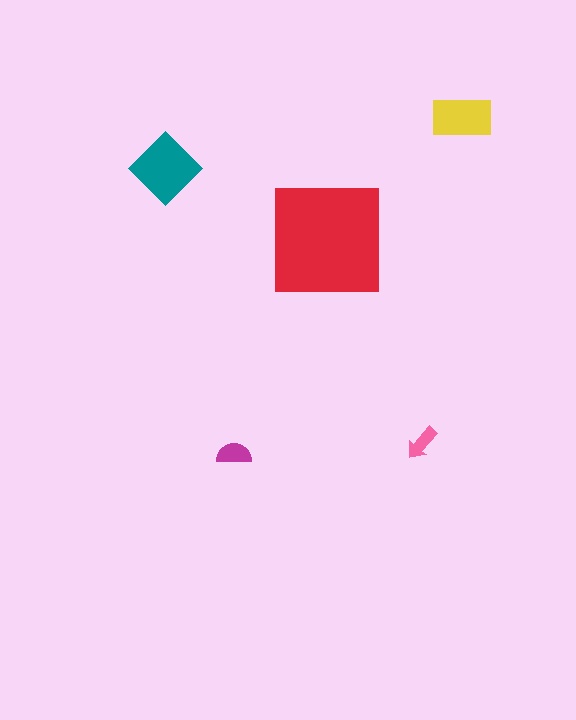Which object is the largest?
The red square.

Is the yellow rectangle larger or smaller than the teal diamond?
Smaller.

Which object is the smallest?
The pink arrow.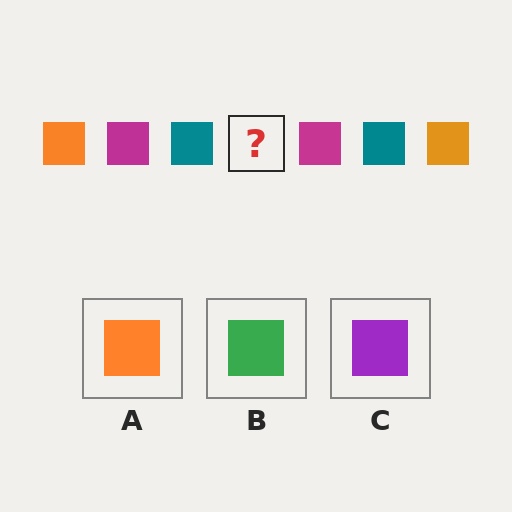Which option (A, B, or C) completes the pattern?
A.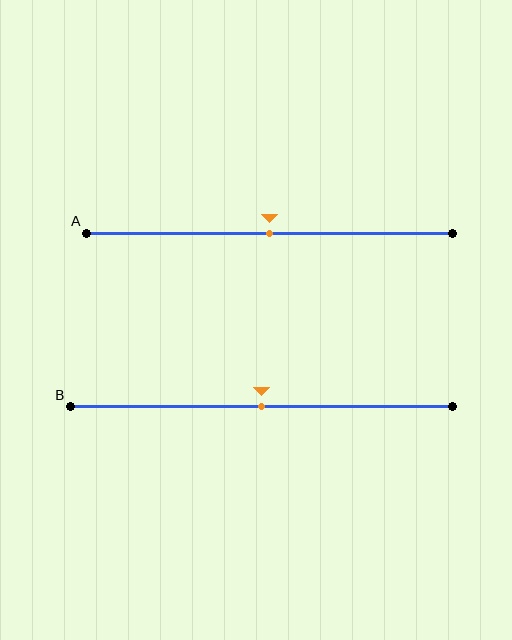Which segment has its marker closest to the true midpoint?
Segment A has its marker closest to the true midpoint.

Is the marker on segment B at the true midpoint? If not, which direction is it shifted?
Yes, the marker on segment B is at the true midpoint.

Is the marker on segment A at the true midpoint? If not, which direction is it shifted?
Yes, the marker on segment A is at the true midpoint.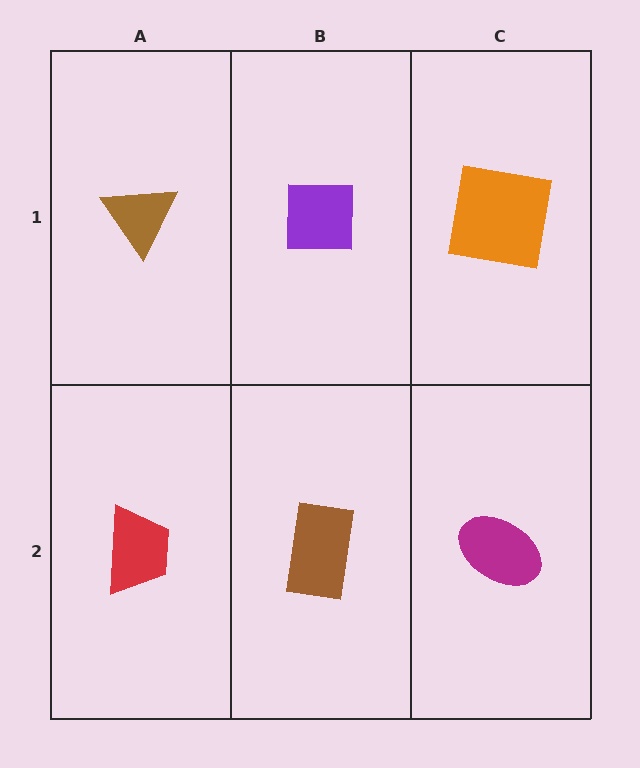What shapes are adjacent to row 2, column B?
A purple square (row 1, column B), a red trapezoid (row 2, column A), a magenta ellipse (row 2, column C).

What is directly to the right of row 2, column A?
A brown rectangle.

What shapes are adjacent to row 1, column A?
A red trapezoid (row 2, column A), a purple square (row 1, column B).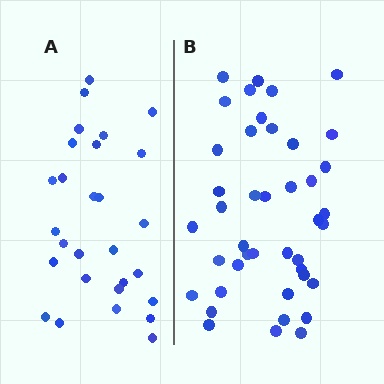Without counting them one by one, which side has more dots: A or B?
Region B (the right region) has more dots.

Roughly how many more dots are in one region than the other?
Region B has approximately 15 more dots than region A.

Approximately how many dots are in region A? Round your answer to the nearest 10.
About 30 dots. (The exact count is 28, which rounds to 30.)